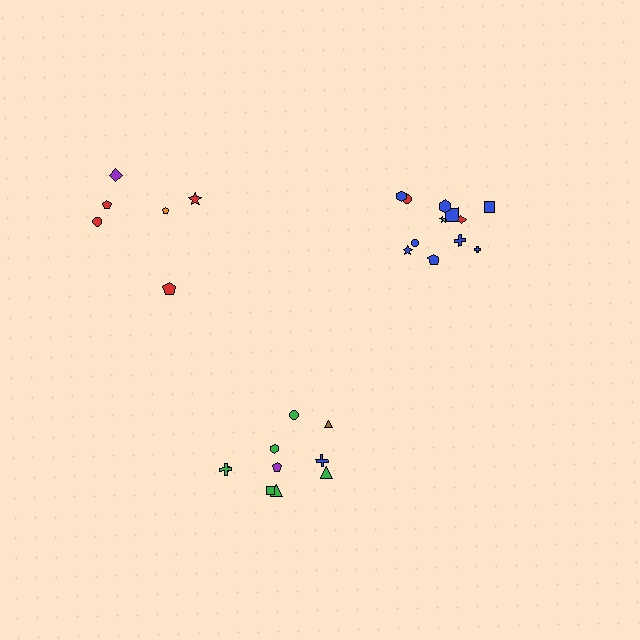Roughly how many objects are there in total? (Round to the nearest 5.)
Roughly 30 objects in total.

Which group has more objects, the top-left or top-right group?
The top-right group.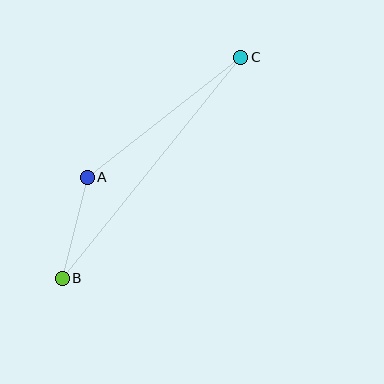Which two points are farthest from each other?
Points B and C are farthest from each other.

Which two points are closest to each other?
Points A and B are closest to each other.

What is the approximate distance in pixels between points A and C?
The distance between A and C is approximately 195 pixels.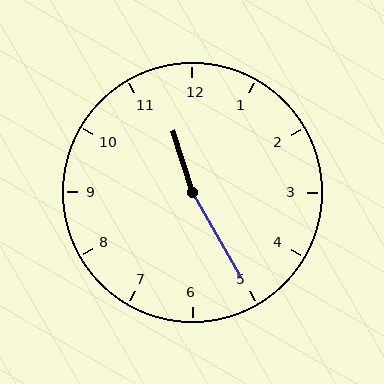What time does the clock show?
11:25.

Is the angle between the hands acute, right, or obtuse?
It is obtuse.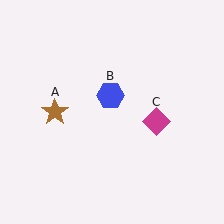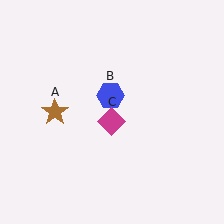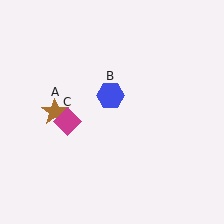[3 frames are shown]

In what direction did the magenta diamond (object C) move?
The magenta diamond (object C) moved left.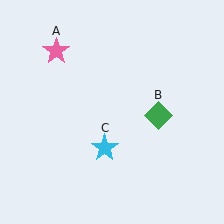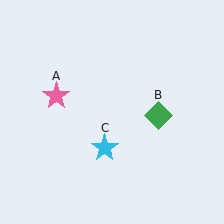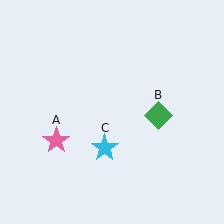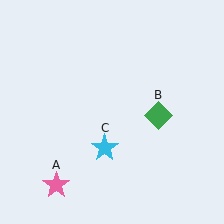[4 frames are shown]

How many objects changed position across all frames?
1 object changed position: pink star (object A).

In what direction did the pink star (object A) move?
The pink star (object A) moved down.